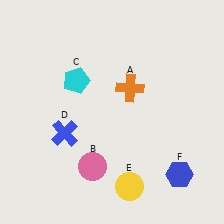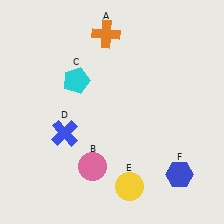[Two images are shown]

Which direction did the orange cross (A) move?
The orange cross (A) moved up.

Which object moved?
The orange cross (A) moved up.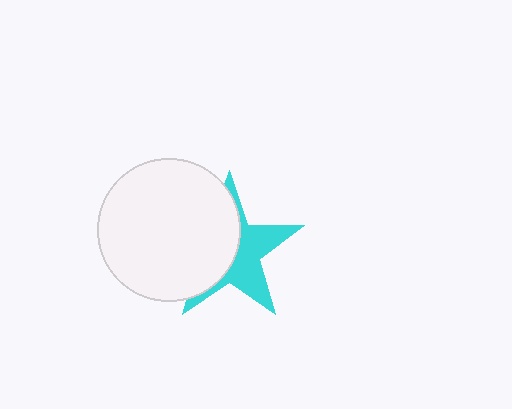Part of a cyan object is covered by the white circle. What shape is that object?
It is a star.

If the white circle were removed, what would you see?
You would see the complete cyan star.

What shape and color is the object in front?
The object in front is a white circle.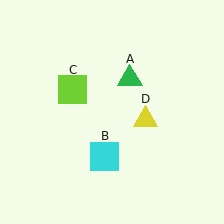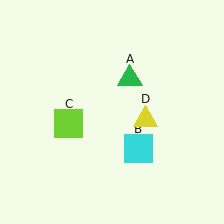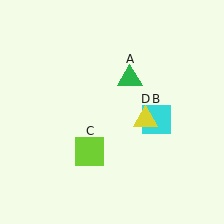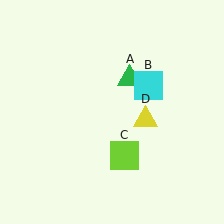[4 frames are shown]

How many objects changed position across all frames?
2 objects changed position: cyan square (object B), lime square (object C).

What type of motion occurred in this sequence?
The cyan square (object B), lime square (object C) rotated counterclockwise around the center of the scene.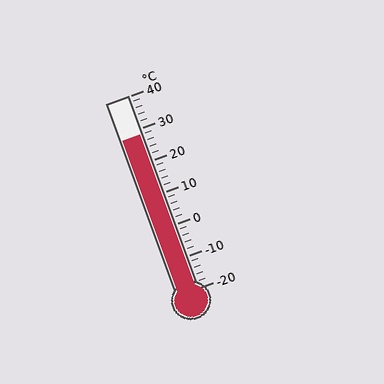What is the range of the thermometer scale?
The thermometer scale ranges from -20°C to 40°C.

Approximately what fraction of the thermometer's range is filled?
The thermometer is filled to approximately 80% of its range.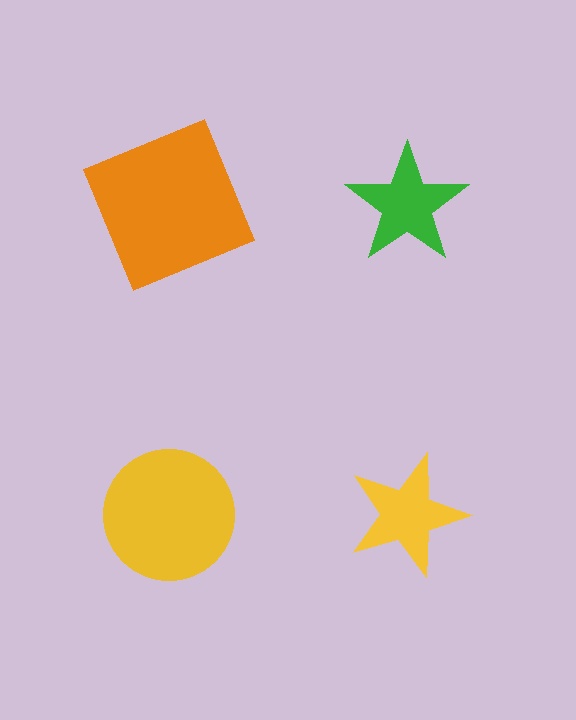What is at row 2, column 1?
A yellow circle.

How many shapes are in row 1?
2 shapes.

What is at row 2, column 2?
A yellow star.